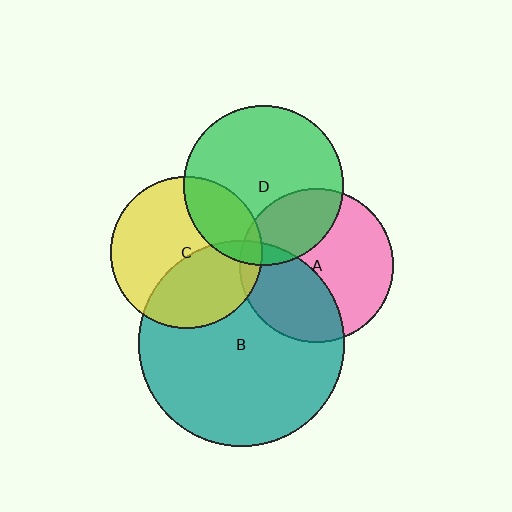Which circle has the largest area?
Circle B (teal).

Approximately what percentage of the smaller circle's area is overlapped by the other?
Approximately 40%.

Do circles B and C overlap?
Yes.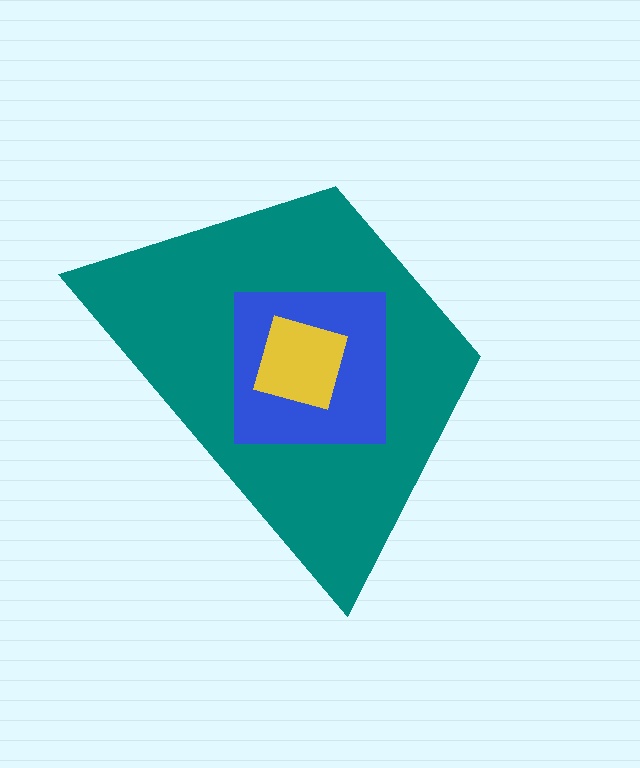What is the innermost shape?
The yellow diamond.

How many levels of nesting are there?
3.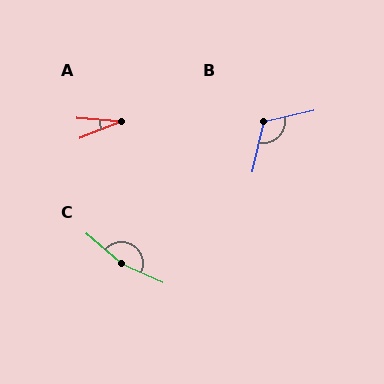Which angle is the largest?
C, at approximately 163 degrees.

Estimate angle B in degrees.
Approximately 115 degrees.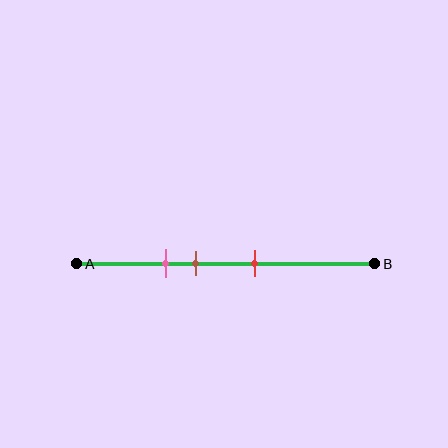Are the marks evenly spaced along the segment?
Yes, the marks are approximately evenly spaced.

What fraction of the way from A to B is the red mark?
The red mark is approximately 60% (0.6) of the way from A to B.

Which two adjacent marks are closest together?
The pink and brown marks are the closest adjacent pair.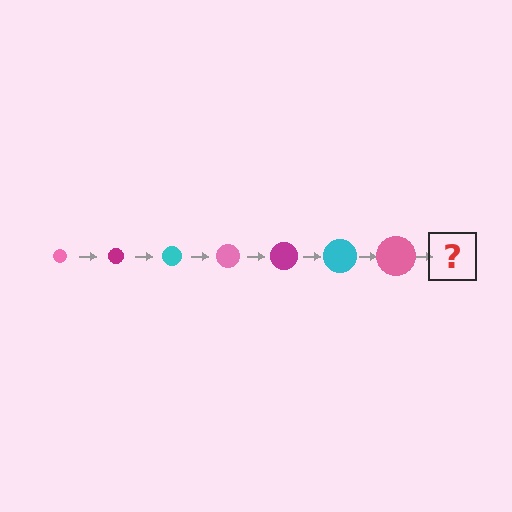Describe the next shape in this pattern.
It should be a magenta circle, larger than the previous one.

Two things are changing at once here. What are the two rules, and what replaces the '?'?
The two rules are that the circle grows larger each step and the color cycles through pink, magenta, and cyan. The '?' should be a magenta circle, larger than the previous one.